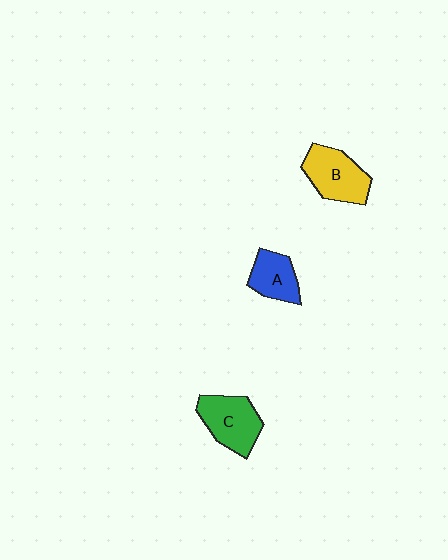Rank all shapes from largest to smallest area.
From largest to smallest: C (green), B (yellow), A (blue).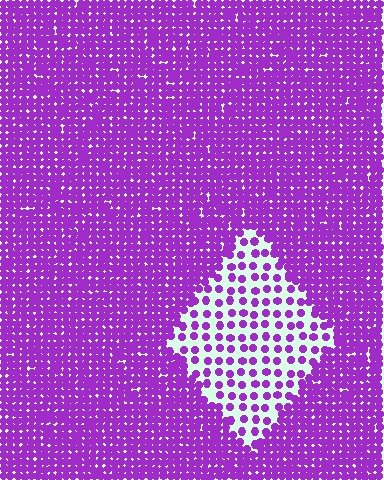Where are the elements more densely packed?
The elements are more densely packed outside the diamond boundary.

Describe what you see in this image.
The image contains small purple elements arranged at two different densities. A diamond-shaped region is visible where the elements are less densely packed than the surrounding area.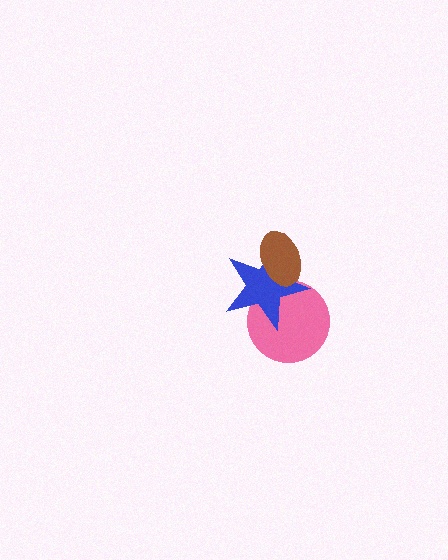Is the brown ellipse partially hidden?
No, no other shape covers it.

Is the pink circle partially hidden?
Yes, it is partially covered by another shape.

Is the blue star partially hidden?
Yes, it is partially covered by another shape.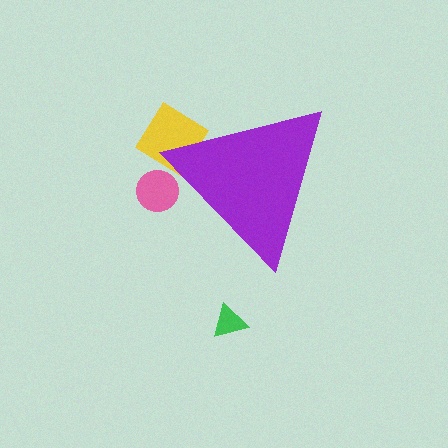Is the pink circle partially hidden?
Yes, the pink circle is partially hidden behind the purple triangle.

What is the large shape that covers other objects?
A purple triangle.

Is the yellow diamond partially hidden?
Yes, the yellow diamond is partially hidden behind the purple triangle.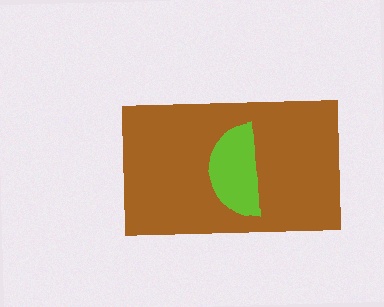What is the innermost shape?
The lime semicircle.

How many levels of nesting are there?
2.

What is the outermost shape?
The brown rectangle.